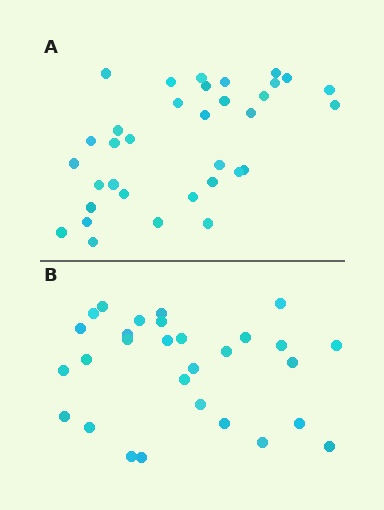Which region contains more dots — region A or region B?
Region A (the top region) has more dots.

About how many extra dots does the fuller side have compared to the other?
Region A has about 5 more dots than region B.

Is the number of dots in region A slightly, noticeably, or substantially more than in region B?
Region A has only slightly more — the two regions are fairly close. The ratio is roughly 1.2 to 1.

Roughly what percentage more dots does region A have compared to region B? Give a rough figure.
About 15% more.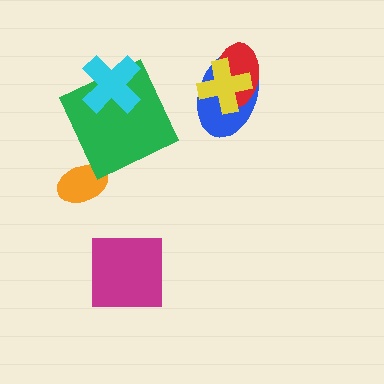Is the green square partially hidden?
Yes, it is partially covered by another shape.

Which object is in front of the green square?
The cyan cross is in front of the green square.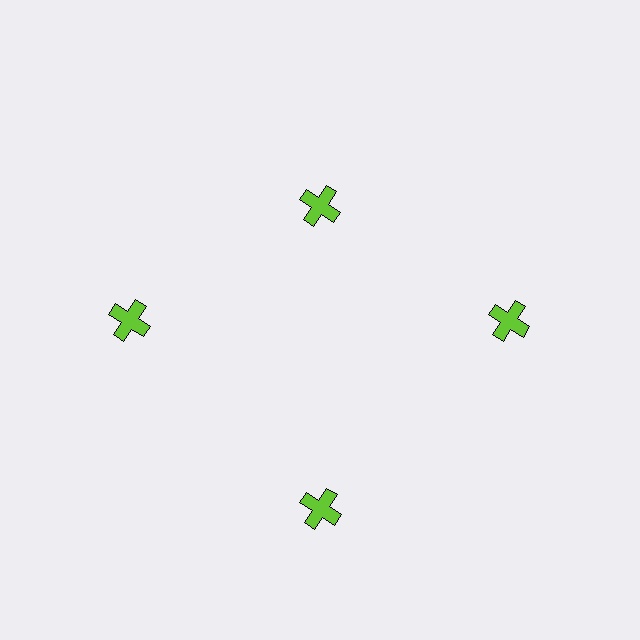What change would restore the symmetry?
The symmetry would be restored by moving it outward, back onto the ring so that all 4 crosses sit at equal angles and equal distance from the center.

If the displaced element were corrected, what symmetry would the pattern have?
It would have 4-fold rotational symmetry — the pattern would map onto itself every 90 degrees.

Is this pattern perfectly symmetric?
No. The 4 lime crosses are arranged in a ring, but one element near the 12 o'clock position is pulled inward toward the center, breaking the 4-fold rotational symmetry.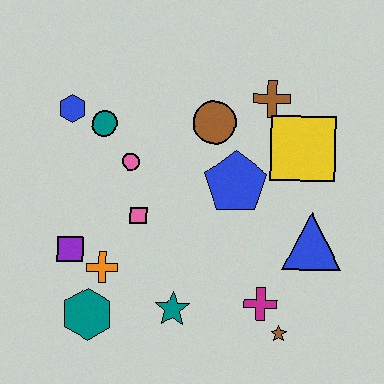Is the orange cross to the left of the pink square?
Yes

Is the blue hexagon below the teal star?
No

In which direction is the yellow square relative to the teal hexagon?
The yellow square is to the right of the teal hexagon.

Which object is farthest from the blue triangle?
The blue hexagon is farthest from the blue triangle.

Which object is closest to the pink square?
The pink circle is closest to the pink square.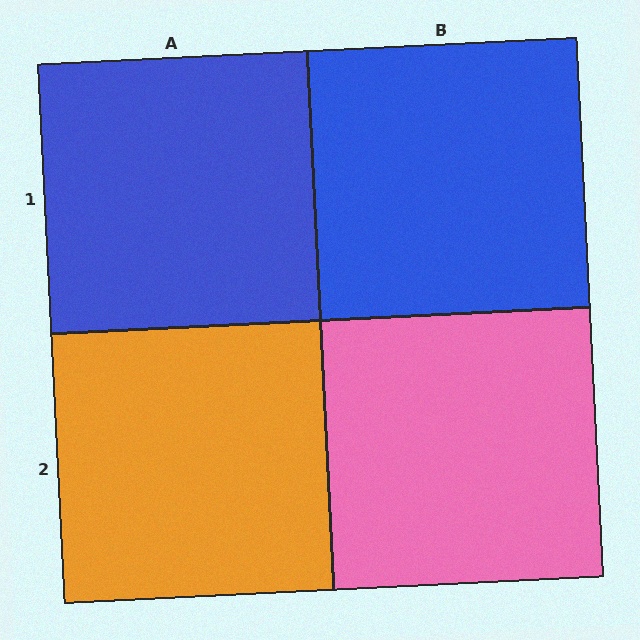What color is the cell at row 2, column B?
Pink.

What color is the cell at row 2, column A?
Orange.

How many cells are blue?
2 cells are blue.